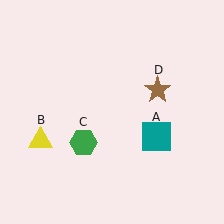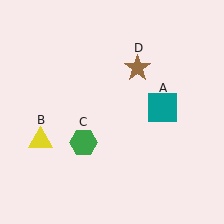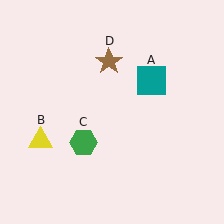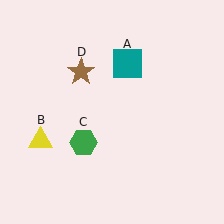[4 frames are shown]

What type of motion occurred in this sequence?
The teal square (object A), brown star (object D) rotated counterclockwise around the center of the scene.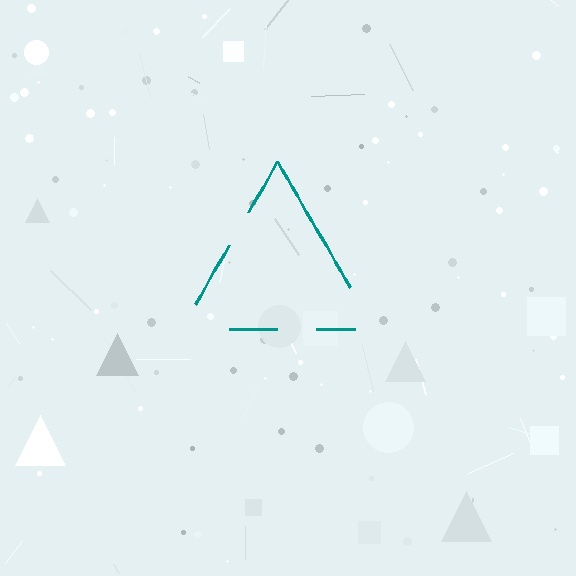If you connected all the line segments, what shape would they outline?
They would outline a triangle.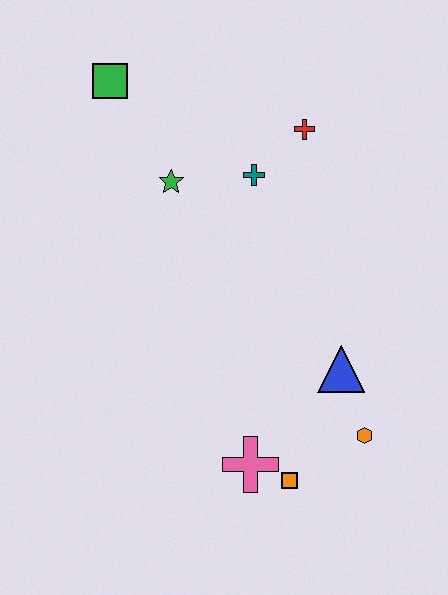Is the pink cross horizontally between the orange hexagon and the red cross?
No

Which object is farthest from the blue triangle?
The green square is farthest from the blue triangle.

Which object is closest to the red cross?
The teal cross is closest to the red cross.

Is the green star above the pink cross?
Yes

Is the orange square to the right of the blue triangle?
No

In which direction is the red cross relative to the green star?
The red cross is to the right of the green star.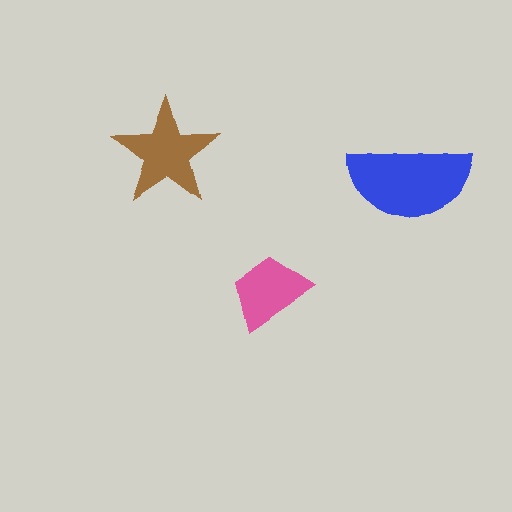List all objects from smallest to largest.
The pink trapezoid, the brown star, the blue semicircle.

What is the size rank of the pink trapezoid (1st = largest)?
3rd.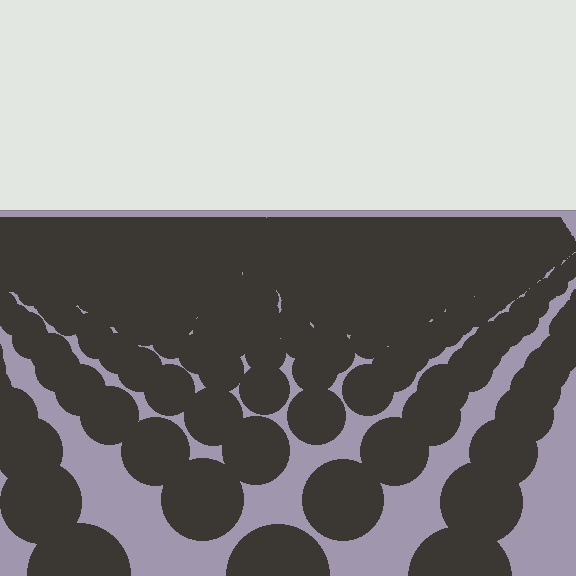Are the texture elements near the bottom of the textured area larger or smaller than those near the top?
Larger. Near the bottom, elements are closer to the viewer and appear at a bigger on-screen size.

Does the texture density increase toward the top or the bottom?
Density increases toward the top.